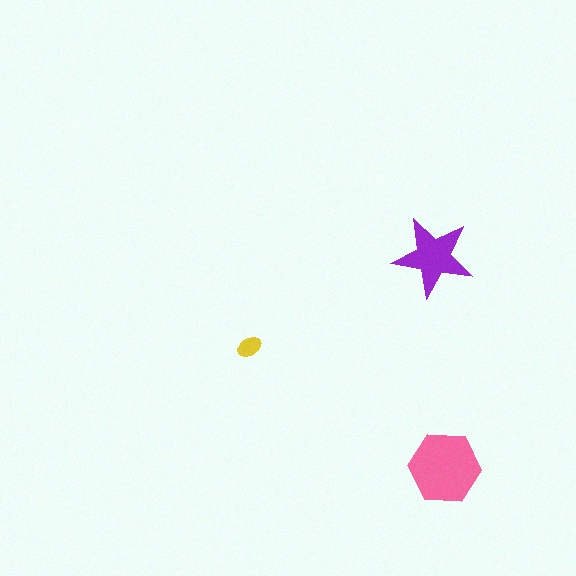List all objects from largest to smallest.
The pink hexagon, the purple star, the yellow ellipse.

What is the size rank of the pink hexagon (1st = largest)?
1st.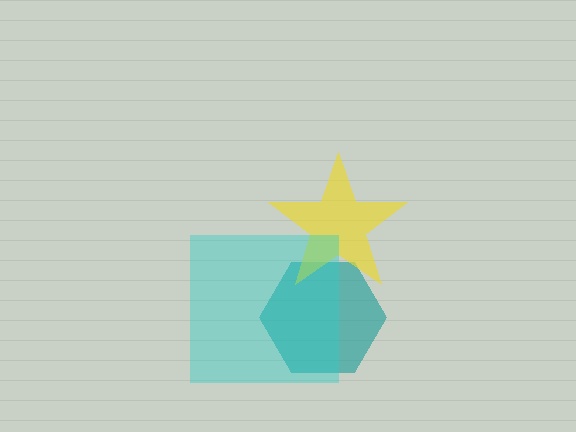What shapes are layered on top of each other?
The layered shapes are: a teal hexagon, a yellow star, a cyan square.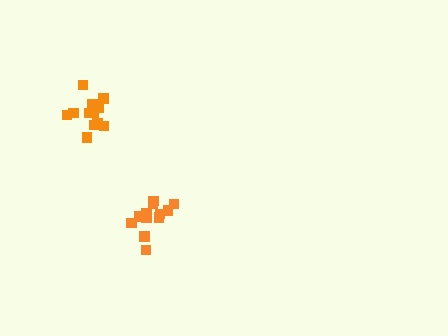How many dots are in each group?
Group 1: 13 dots, Group 2: 13 dots (26 total).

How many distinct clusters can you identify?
There are 2 distinct clusters.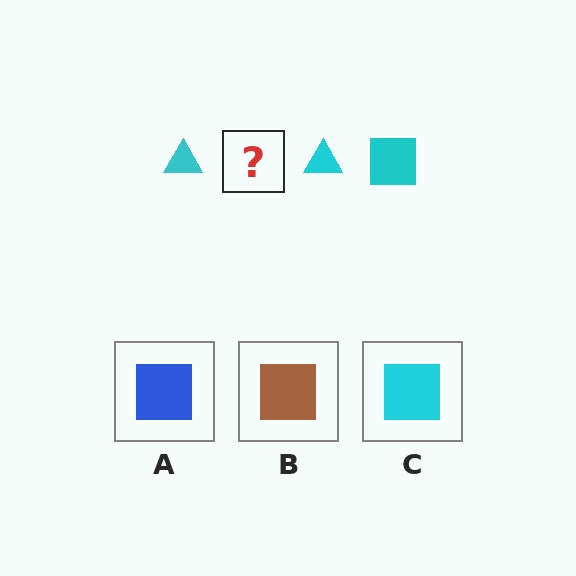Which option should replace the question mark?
Option C.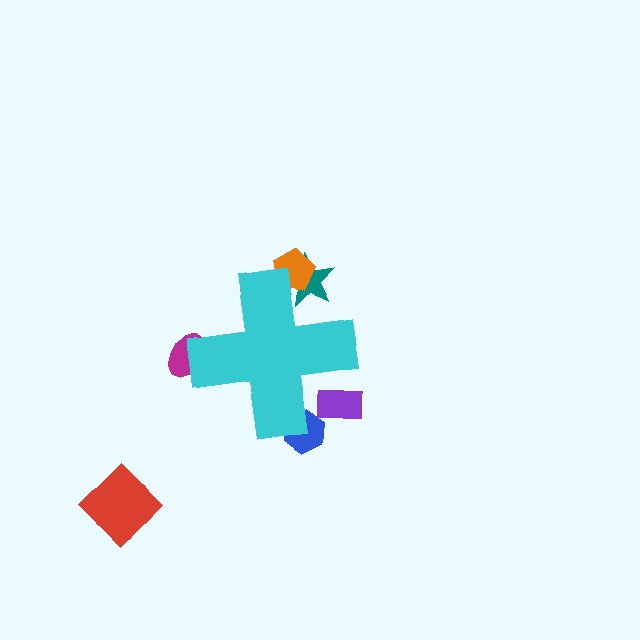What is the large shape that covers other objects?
A cyan cross.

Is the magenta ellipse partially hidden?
Yes, the magenta ellipse is partially hidden behind the cyan cross.